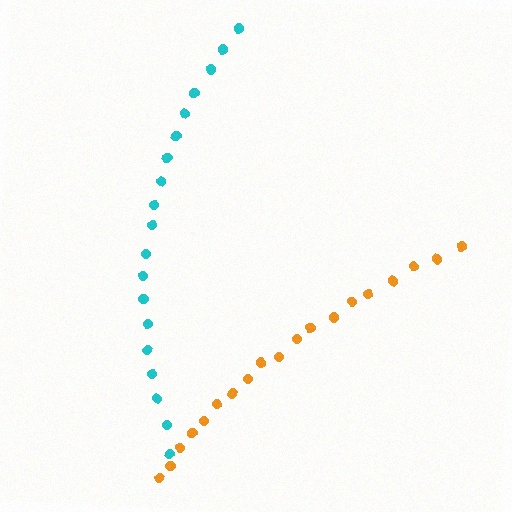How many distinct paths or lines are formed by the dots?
There are 2 distinct paths.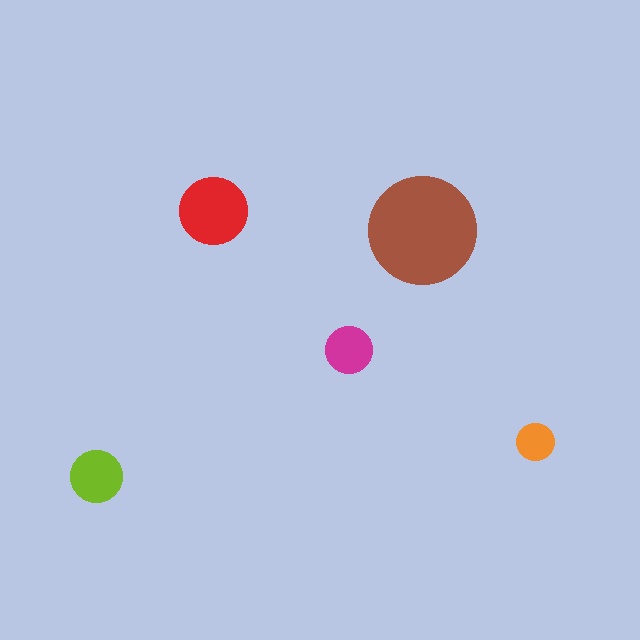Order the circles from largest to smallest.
the brown one, the red one, the lime one, the magenta one, the orange one.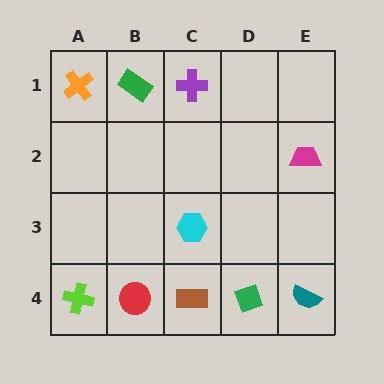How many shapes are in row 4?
5 shapes.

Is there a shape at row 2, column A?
No, that cell is empty.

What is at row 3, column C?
A cyan hexagon.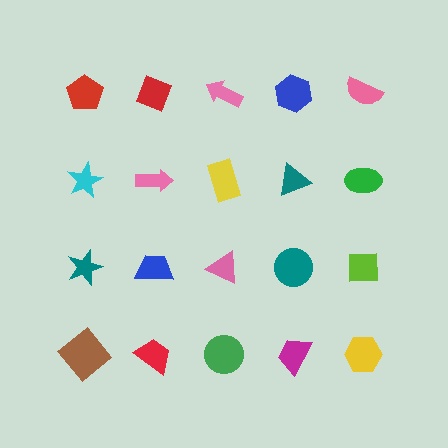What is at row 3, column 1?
A teal star.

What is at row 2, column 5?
A green ellipse.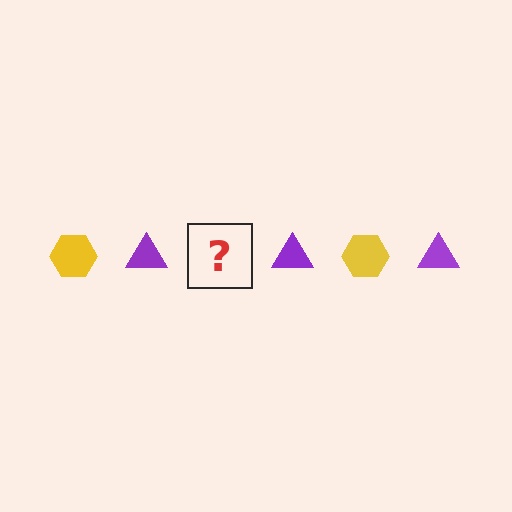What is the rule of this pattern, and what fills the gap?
The rule is that the pattern alternates between yellow hexagon and purple triangle. The gap should be filled with a yellow hexagon.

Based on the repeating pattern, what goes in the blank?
The blank should be a yellow hexagon.